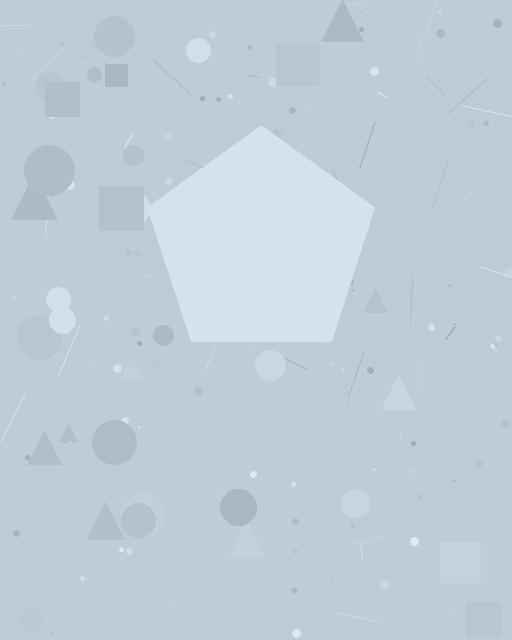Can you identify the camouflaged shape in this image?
The camouflaged shape is a pentagon.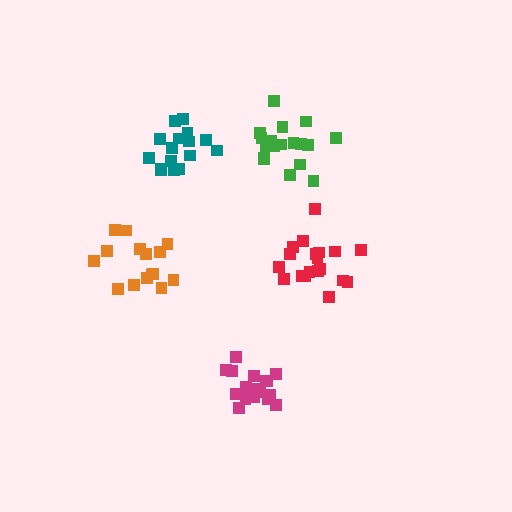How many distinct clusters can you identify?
There are 5 distinct clusters.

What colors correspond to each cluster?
The clusters are colored: green, teal, magenta, orange, red.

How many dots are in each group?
Group 1: 19 dots, Group 2: 16 dots, Group 3: 17 dots, Group 4: 16 dots, Group 5: 19 dots (87 total).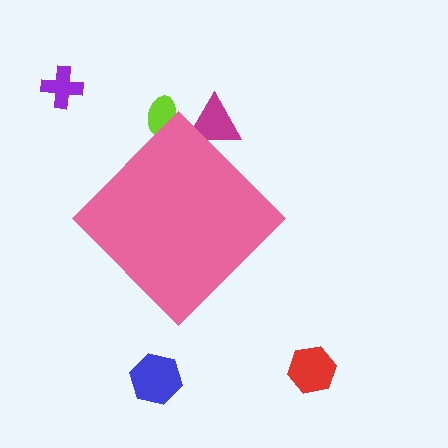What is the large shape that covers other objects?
A pink diamond.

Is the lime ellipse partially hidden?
Yes, the lime ellipse is partially hidden behind the pink diamond.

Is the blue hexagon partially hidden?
No, the blue hexagon is fully visible.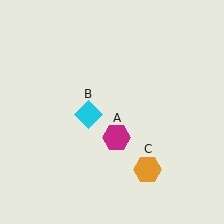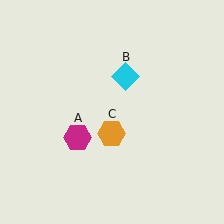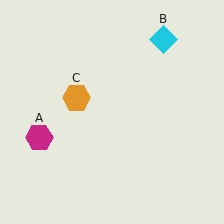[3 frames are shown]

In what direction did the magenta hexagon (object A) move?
The magenta hexagon (object A) moved left.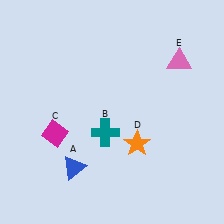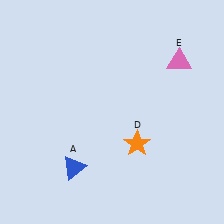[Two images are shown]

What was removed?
The teal cross (B), the magenta diamond (C) were removed in Image 2.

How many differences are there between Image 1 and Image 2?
There are 2 differences between the two images.